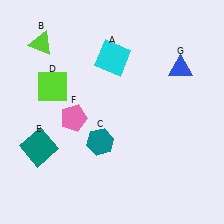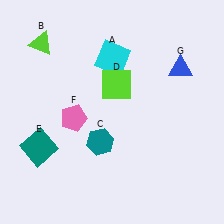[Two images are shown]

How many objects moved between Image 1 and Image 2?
1 object moved between the two images.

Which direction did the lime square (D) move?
The lime square (D) moved right.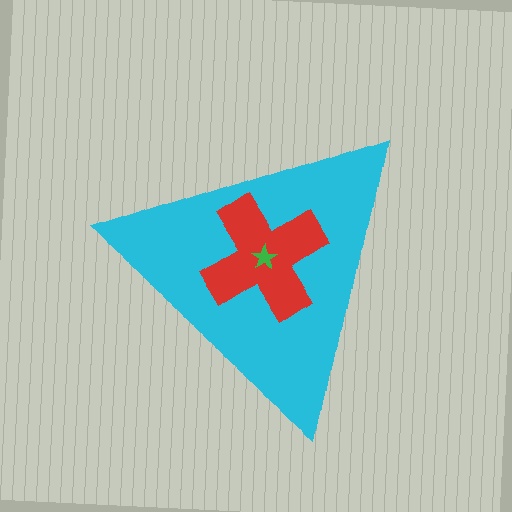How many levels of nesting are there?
3.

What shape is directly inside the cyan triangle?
The red cross.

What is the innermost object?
The green star.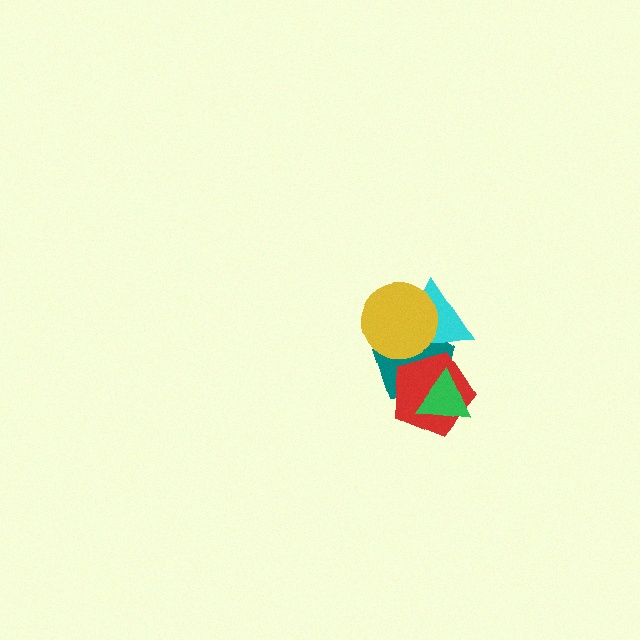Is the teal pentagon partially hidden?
Yes, it is partially covered by another shape.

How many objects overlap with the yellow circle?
2 objects overlap with the yellow circle.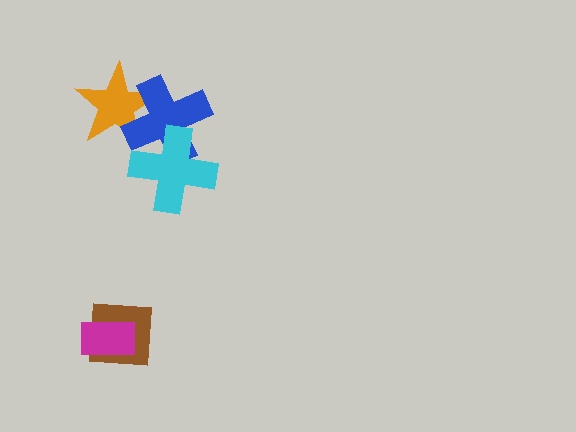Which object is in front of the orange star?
The blue cross is in front of the orange star.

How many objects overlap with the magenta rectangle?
1 object overlaps with the magenta rectangle.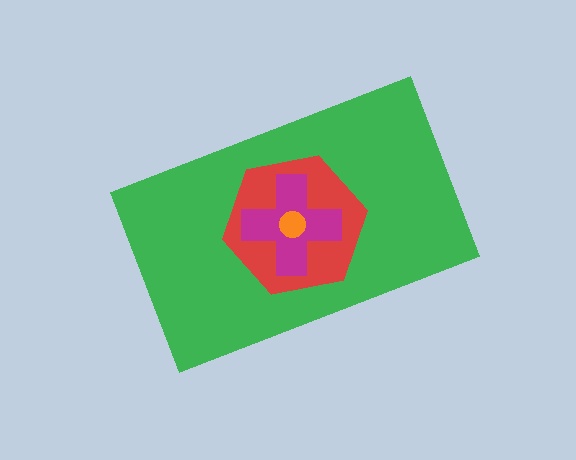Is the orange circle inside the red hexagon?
Yes.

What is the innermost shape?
The orange circle.